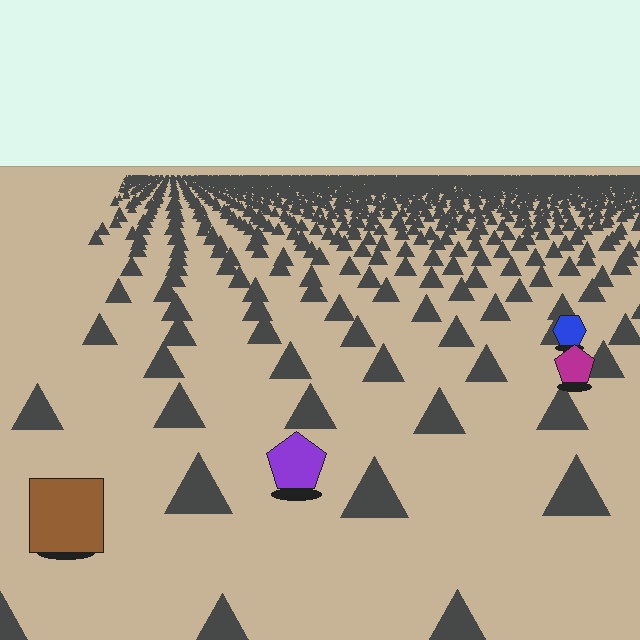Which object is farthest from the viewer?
The blue hexagon is farthest from the viewer. It appears smaller and the ground texture around it is denser.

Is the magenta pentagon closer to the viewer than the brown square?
No. The brown square is closer — you can tell from the texture gradient: the ground texture is coarser near it.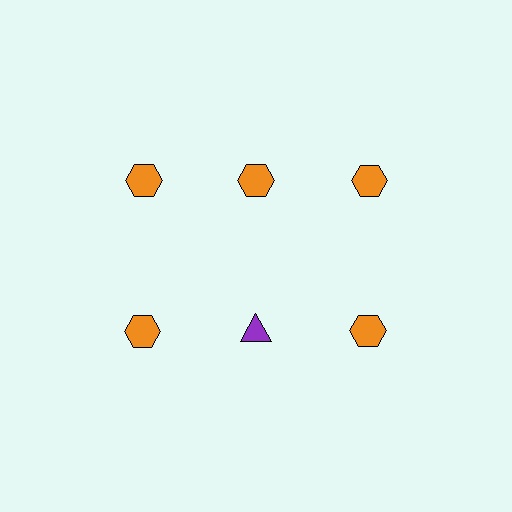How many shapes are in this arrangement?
There are 6 shapes arranged in a grid pattern.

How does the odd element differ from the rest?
It differs in both color (purple instead of orange) and shape (triangle instead of hexagon).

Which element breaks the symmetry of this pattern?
The purple triangle in the second row, second from left column breaks the symmetry. All other shapes are orange hexagons.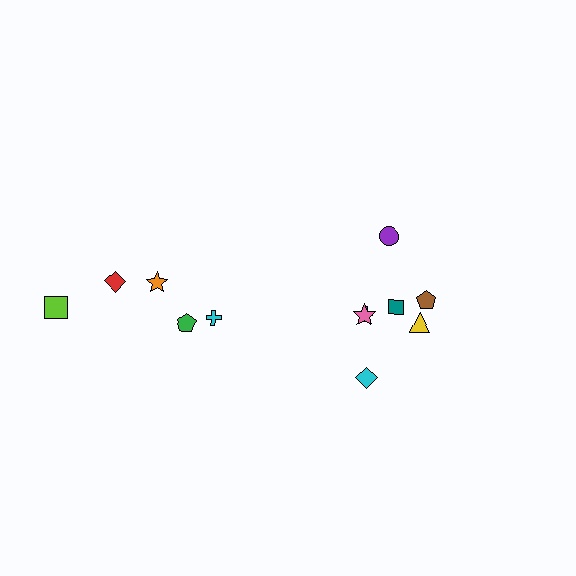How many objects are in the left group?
There are 5 objects.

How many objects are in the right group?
There are 7 objects.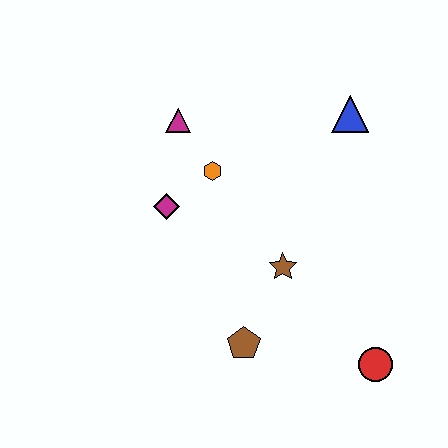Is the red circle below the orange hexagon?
Yes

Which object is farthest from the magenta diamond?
The red circle is farthest from the magenta diamond.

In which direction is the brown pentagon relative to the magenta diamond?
The brown pentagon is below the magenta diamond.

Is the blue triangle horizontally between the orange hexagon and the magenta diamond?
No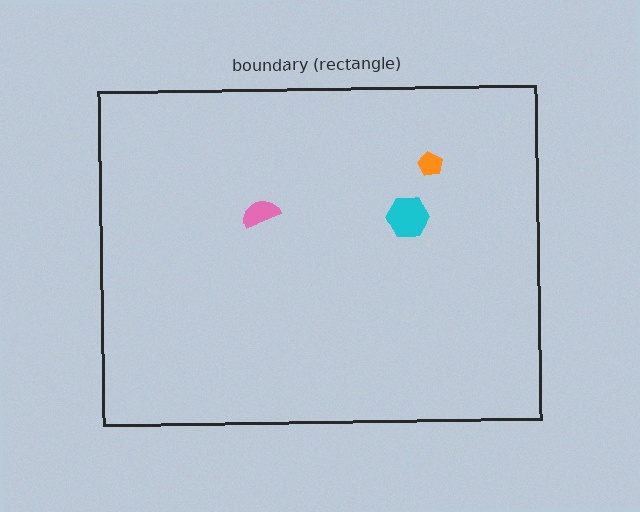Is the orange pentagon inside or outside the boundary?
Inside.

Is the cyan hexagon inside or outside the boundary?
Inside.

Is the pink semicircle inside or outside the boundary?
Inside.